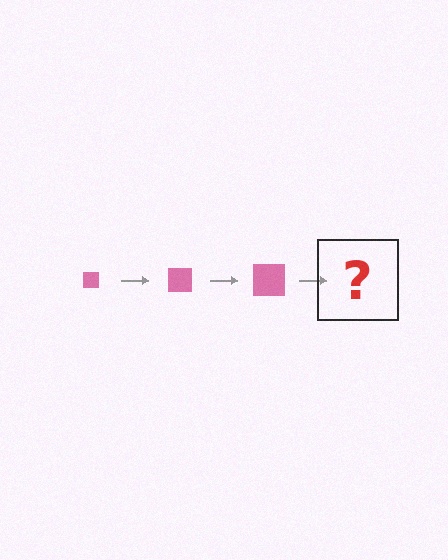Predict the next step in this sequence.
The next step is a pink square, larger than the previous one.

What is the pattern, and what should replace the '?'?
The pattern is that the square gets progressively larger each step. The '?' should be a pink square, larger than the previous one.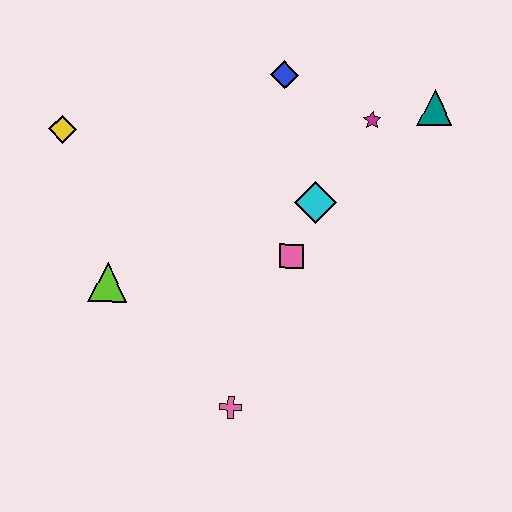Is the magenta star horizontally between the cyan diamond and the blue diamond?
No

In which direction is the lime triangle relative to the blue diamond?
The lime triangle is below the blue diamond.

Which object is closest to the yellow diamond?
The lime triangle is closest to the yellow diamond.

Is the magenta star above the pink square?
Yes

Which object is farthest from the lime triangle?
The teal triangle is farthest from the lime triangle.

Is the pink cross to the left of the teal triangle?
Yes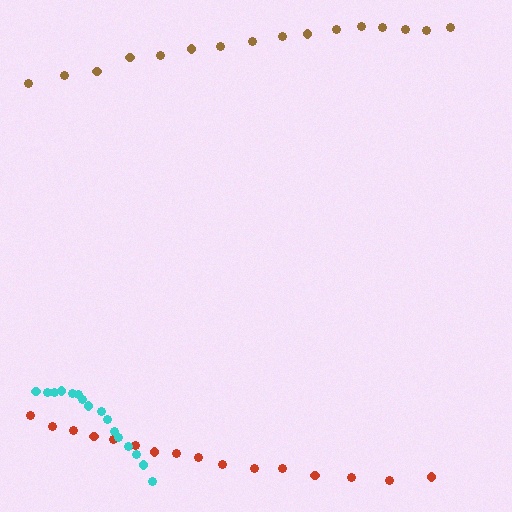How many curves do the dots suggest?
There are 3 distinct paths.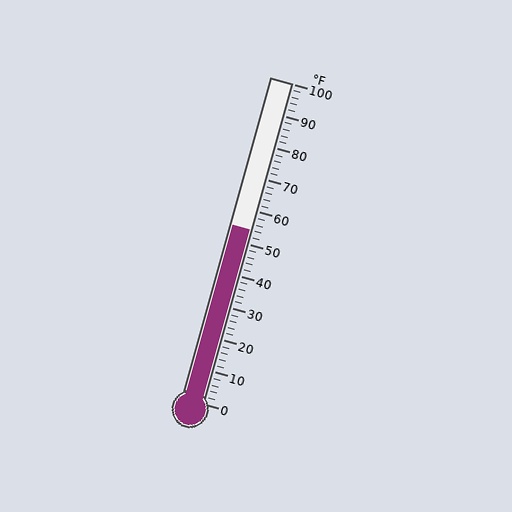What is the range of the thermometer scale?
The thermometer scale ranges from 0°F to 100°F.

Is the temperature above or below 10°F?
The temperature is above 10°F.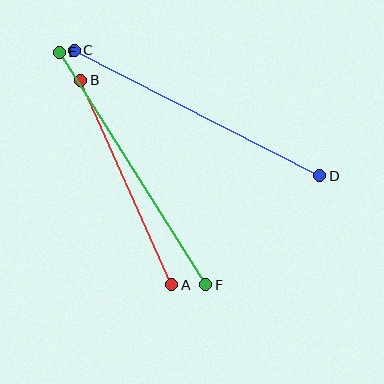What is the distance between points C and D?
The distance is approximately 276 pixels.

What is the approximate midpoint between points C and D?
The midpoint is at approximately (197, 113) pixels.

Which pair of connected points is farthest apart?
Points C and D are farthest apart.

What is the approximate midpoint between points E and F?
The midpoint is at approximately (132, 169) pixels.